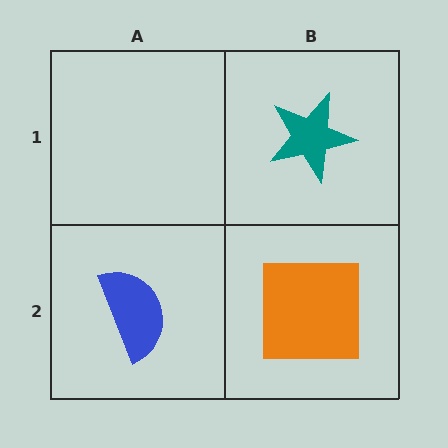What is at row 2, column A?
A blue semicircle.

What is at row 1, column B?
A teal star.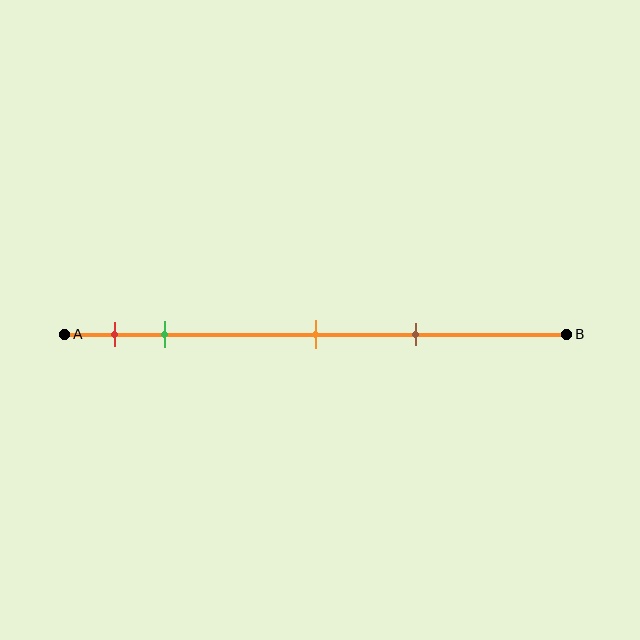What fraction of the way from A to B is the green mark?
The green mark is approximately 20% (0.2) of the way from A to B.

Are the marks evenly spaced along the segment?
No, the marks are not evenly spaced.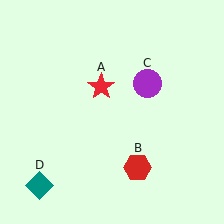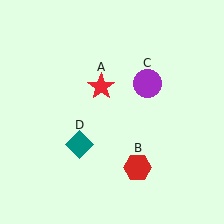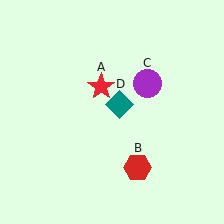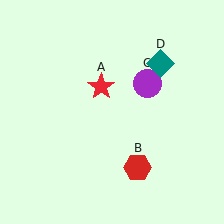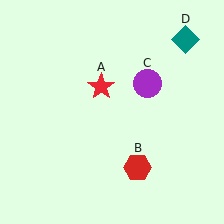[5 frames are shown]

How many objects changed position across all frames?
1 object changed position: teal diamond (object D).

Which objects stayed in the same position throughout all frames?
Red star (object A) and red hexagon (object B) and purple circle (object C) remained stationary.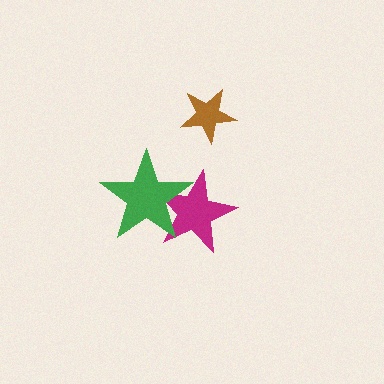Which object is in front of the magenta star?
The green star is in front of the magenta star.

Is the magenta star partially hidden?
Yes, it is partially covered by another shape.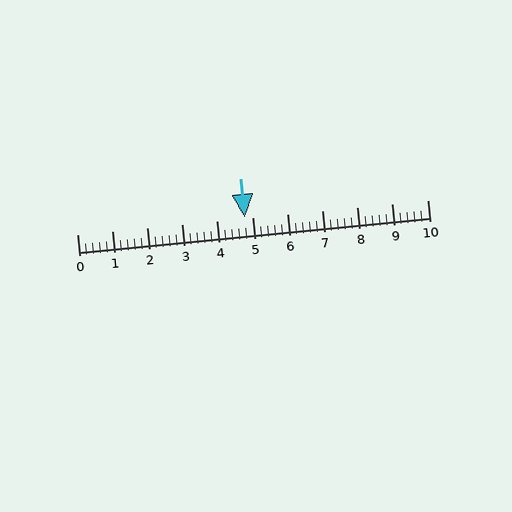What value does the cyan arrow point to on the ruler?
The cyan arrow points to approximately 4.8.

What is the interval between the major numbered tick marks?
The major tick marks are spaced 1 units apart.